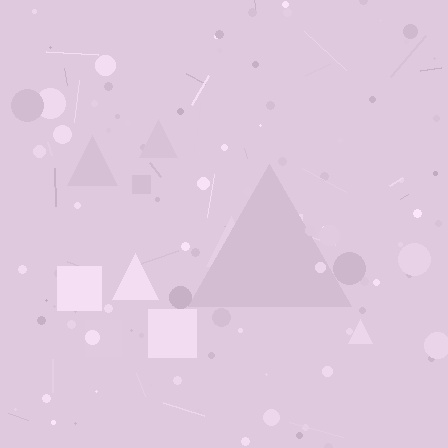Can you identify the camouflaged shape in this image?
The camouflaged shape is a triangle.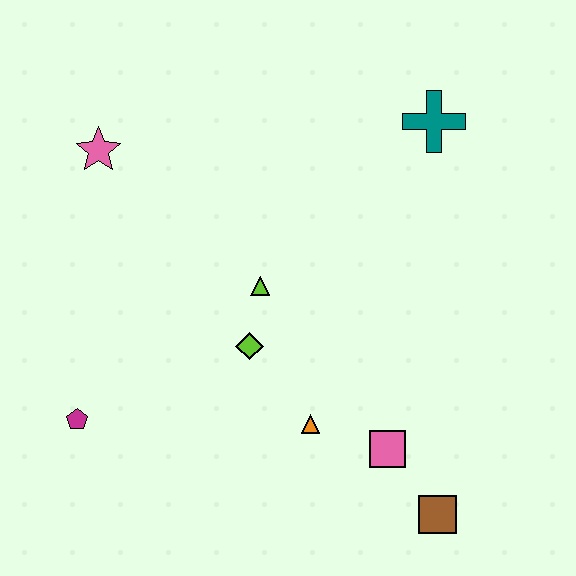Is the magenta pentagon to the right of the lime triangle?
No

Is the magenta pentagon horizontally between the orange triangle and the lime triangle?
No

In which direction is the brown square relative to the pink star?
The brown square is below the pink star.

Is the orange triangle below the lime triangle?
Yes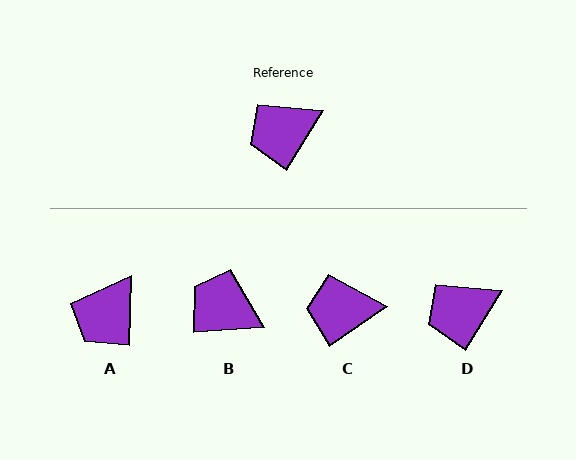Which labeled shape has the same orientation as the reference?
D.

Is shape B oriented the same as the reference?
No, it is off by about 55 degrees.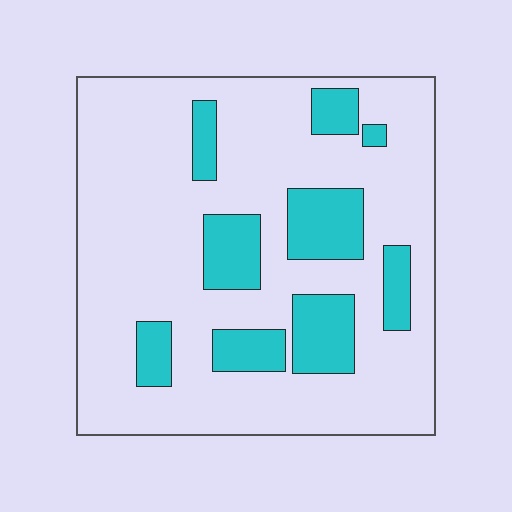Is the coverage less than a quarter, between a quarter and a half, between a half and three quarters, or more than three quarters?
Less than a quarter.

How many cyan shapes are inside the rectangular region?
9.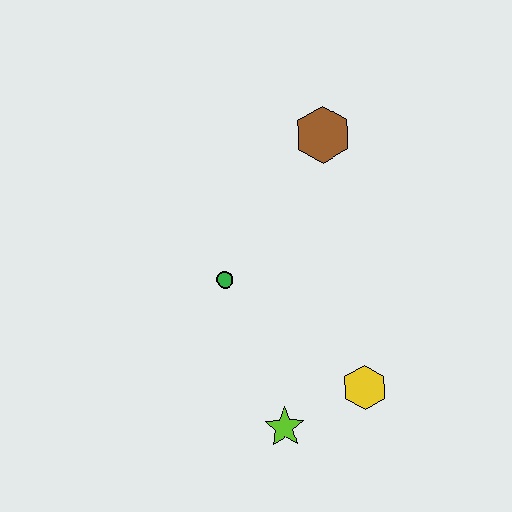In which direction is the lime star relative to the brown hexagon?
The lime star is below the brown hexagon.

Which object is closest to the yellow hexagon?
The lime star is closest to the yellow hexagon.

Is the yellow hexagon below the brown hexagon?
Yes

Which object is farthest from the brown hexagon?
The lime star is farthest from the brown hexagon.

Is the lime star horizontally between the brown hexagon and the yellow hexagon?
No